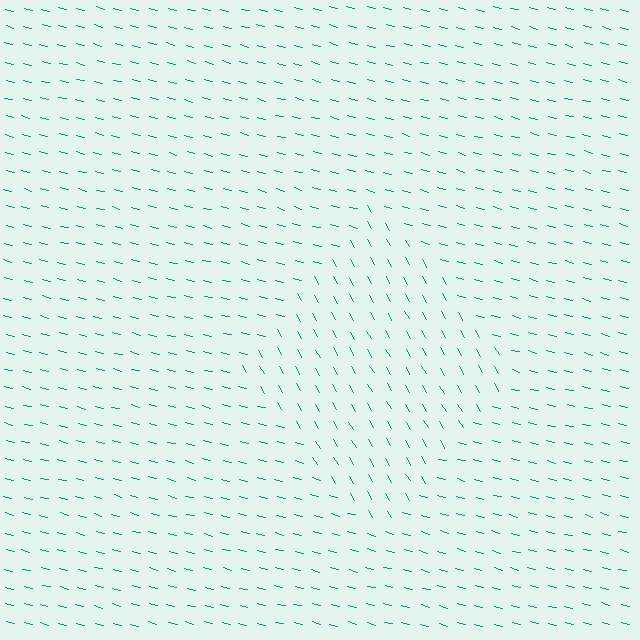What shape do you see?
I see a diamond.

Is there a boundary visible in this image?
Yes, there is a texture boundary formed by a change in line orientation.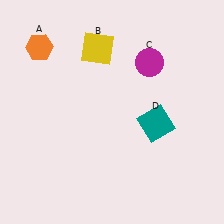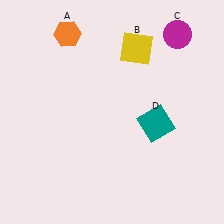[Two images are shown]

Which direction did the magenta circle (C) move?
The magenta circle (C) moved up.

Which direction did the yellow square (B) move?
The yellow square (B) moved right.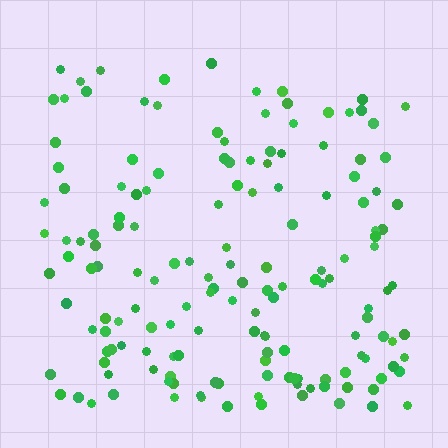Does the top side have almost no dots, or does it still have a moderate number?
Still a moderate number, just noticeably fewer than the bottom.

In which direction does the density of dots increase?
From top to bottom, with the bottom side densest.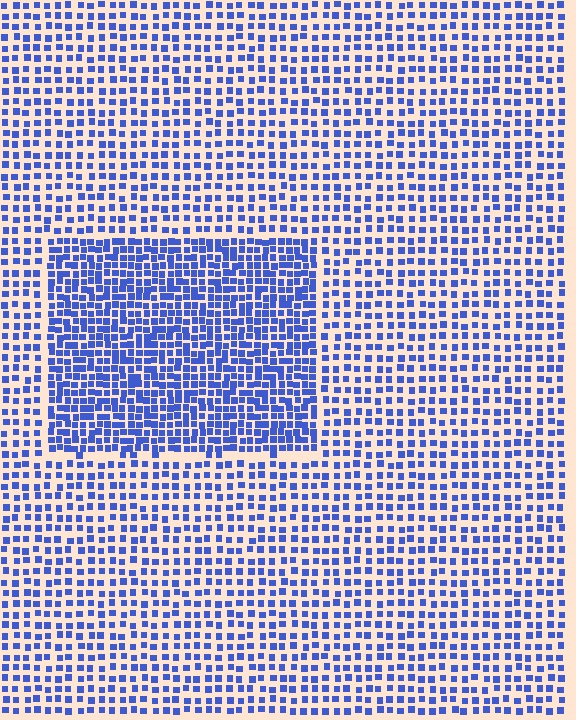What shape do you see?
I see a rectangle.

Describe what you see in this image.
The image contains small blue elements arranged at two different densities. A rectangle-shaped region is visible where the elements are more densely packed than the surrounding area.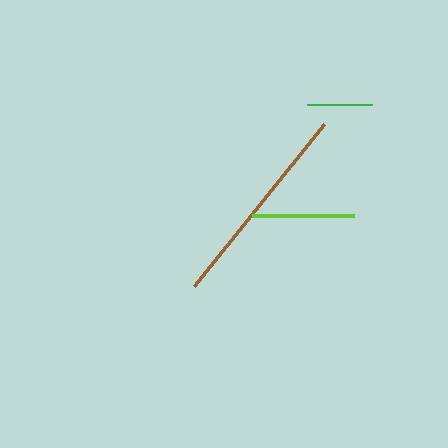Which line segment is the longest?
The brown line is the longest at approximately 208 pixels.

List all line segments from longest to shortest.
From longest to shortest: brown, lime, green.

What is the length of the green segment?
The green segment is approximately 65 pixels long.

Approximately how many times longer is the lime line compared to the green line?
The lime line is approximately 1.6 times the length of the green line.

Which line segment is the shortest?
The green line is the shortest at approximately 65 pixels.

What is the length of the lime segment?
The lime segment is approximately 101 pixels long.